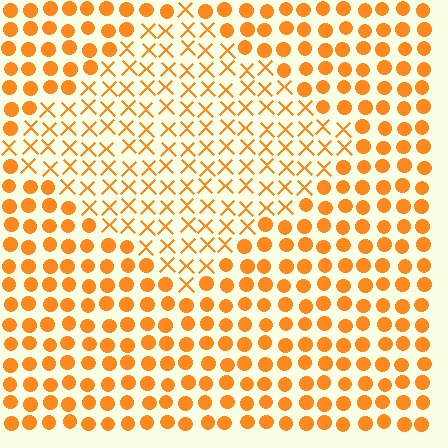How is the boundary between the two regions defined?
The boundary is defined by a change in element shape: X marks inside vs. circles outside. All elements share the same color and spacing.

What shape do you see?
I see a diamond.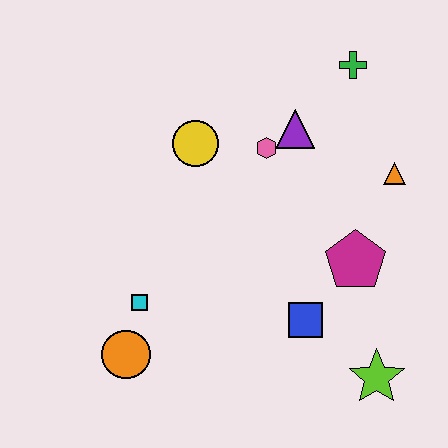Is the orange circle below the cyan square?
Yes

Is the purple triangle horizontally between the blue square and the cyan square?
Yes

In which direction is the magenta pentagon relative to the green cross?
The magenta pentagon is below the green cross.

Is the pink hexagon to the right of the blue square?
No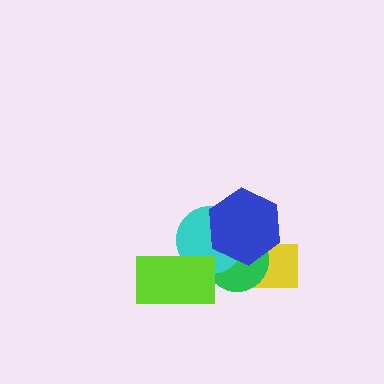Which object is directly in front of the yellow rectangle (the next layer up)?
The brown ellipse is directly in front of the yellow rectangle.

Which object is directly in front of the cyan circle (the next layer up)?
The blue hexagon is directly in front of the cyan circle.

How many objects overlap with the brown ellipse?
5 objects overlap with the brown ellipse.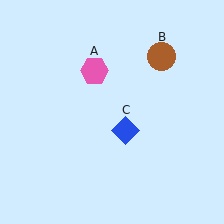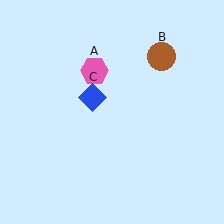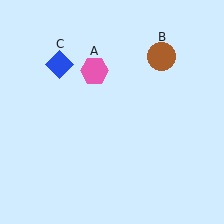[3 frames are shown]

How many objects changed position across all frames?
1 object changed position: blue diamond (object C).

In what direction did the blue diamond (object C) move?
The blue diamond (object C) moved up and to the left.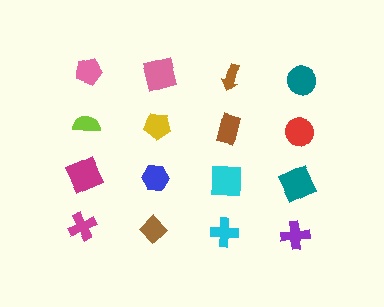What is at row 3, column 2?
A blue hexagon.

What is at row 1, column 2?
A pink square.